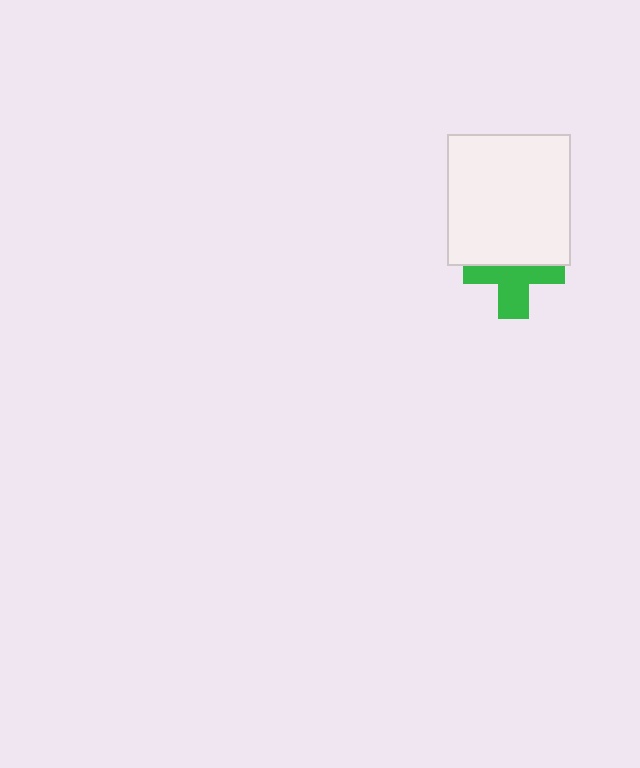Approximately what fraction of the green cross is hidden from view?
Roughly 44% of the green cross is hidden behind the white rectangle.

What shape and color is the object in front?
The object in front is a white rectangle.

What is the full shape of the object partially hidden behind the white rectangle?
The partially hidden object is a green cross.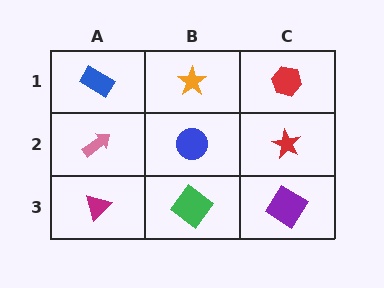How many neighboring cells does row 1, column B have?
3.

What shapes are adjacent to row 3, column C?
A red star (row 2, column C), a green diamond (row 3, column B).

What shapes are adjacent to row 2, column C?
A red hexagon (row 1, column C), a purple diamond (row 3, column C), a blue circle (row 2, column B).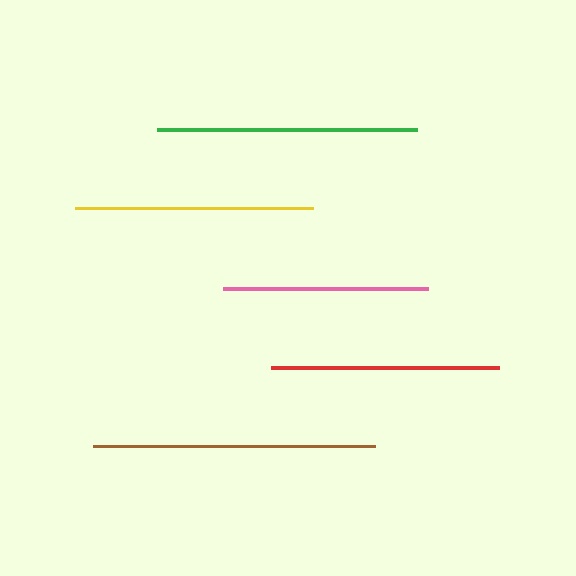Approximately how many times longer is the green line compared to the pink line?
The green line is approximately 1.3 times the length of the pink line.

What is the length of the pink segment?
The pink segment is approximately 205 pixels long.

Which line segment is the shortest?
The pink line is the shortest at approximately 205 pixels.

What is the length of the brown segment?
The brown segment is approximately 282 pixels long.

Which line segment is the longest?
The brown line is the longest at approximately 282 pixels.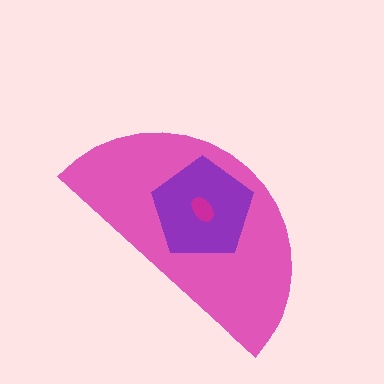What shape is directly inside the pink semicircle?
The purple pentagon.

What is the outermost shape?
The pink semicircle.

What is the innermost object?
The magenta ellipse.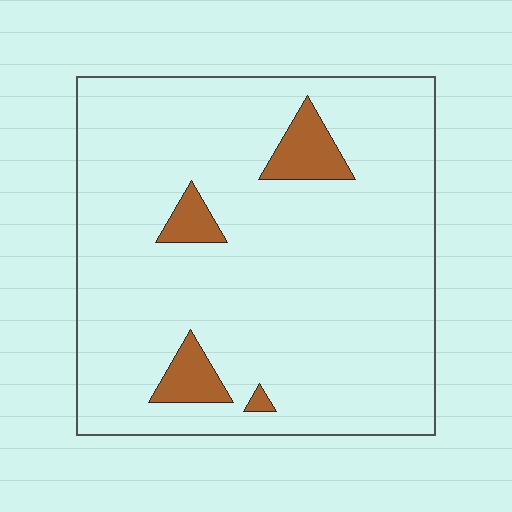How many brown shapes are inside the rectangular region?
4.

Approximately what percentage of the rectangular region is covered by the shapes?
Approximately 10%.